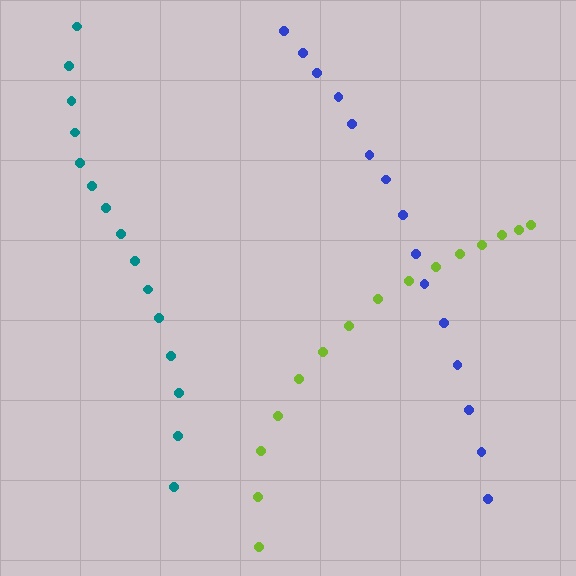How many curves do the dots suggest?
There are 3 distinct paths.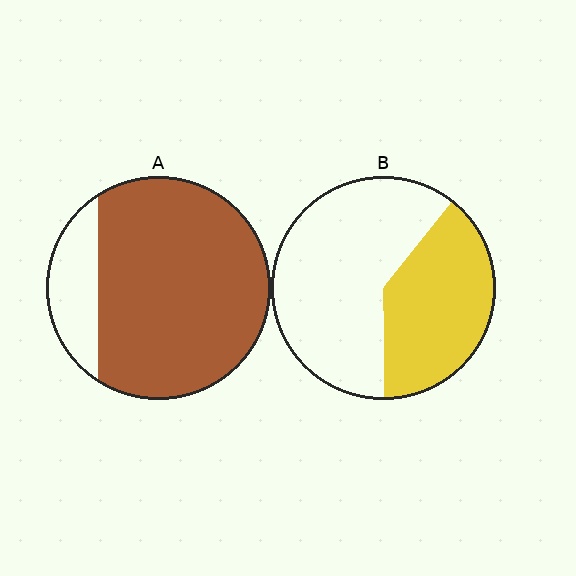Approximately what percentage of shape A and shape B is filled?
A is approximately 85% and B is approximately 40%.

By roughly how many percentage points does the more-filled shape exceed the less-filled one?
By roughly 45 percentage points (A over B).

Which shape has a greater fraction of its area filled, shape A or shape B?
Shape A.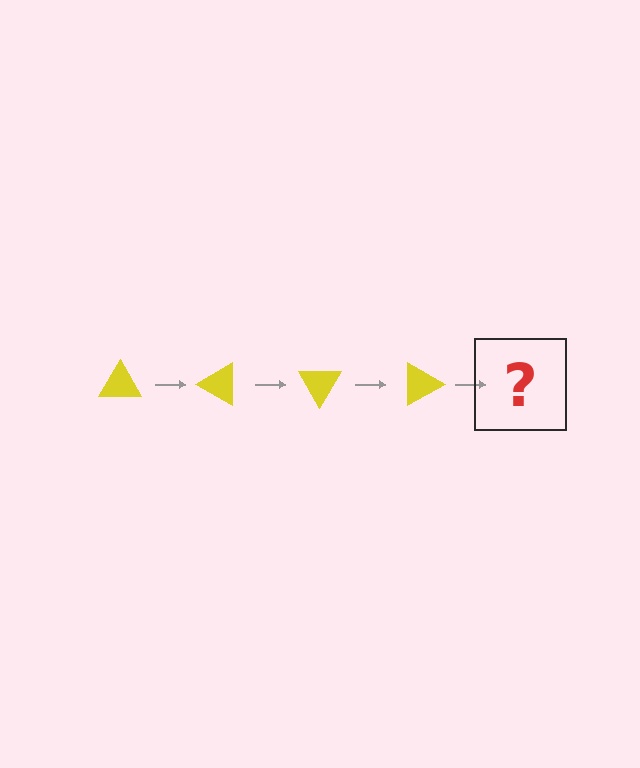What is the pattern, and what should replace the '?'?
The pattern is that the triangle rotates 30 degrees each step. The '?' should be a yellow triangle rotated 120 degrees.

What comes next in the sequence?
The next element should be a yellow triangle rotated 120 degrees.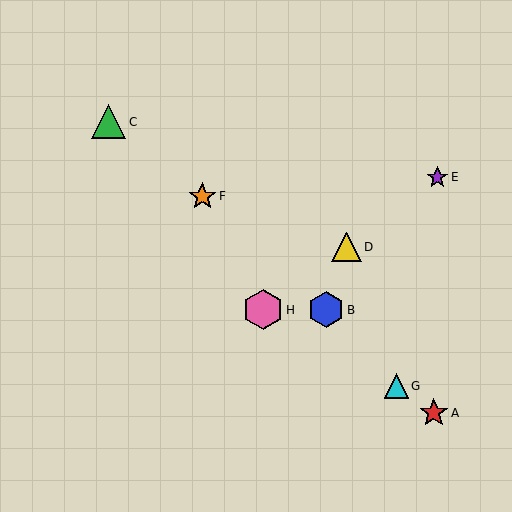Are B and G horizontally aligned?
No, B is at y≈310 and G is at y≈386.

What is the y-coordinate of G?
Object G is at y≈386.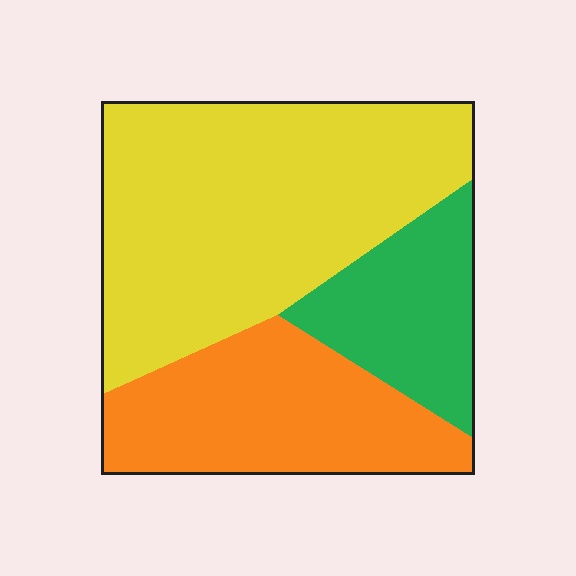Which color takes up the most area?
Yellow, at roughly 55%.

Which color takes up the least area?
Green, at roughly 20%.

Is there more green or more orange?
Orange.